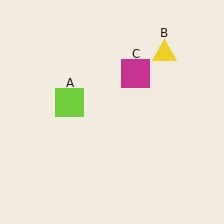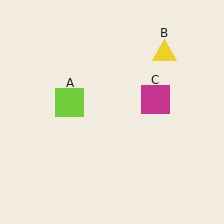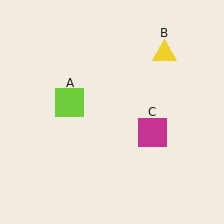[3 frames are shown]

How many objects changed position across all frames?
1 object changed position: magenta square (object C).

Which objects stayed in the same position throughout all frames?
Lime square (object A) and yellow triangle (object B) remained stationary.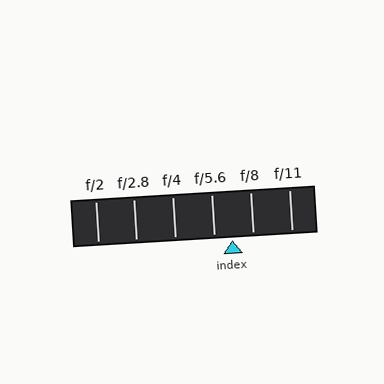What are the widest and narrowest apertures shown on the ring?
The widest aperture shown is f/2 and the narrowest is f/11.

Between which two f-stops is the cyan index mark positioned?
The index mark is between f/5.6 and f/8.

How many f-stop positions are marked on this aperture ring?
There are 6 f-stop positions marked.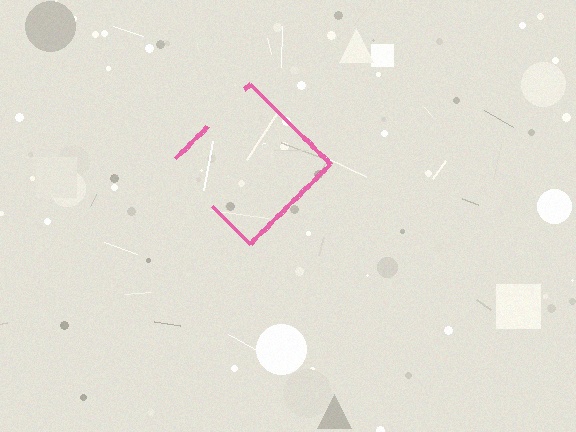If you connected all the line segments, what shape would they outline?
They would outline a diamond.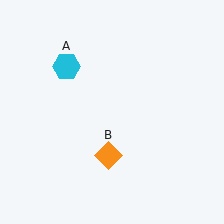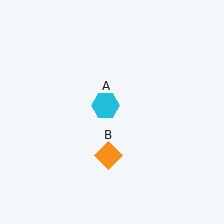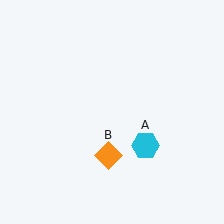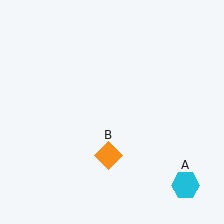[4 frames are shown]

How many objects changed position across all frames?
1 object changed position: cyan hexagon (object A).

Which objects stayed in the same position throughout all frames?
Orange diamond (object B) remained stationary.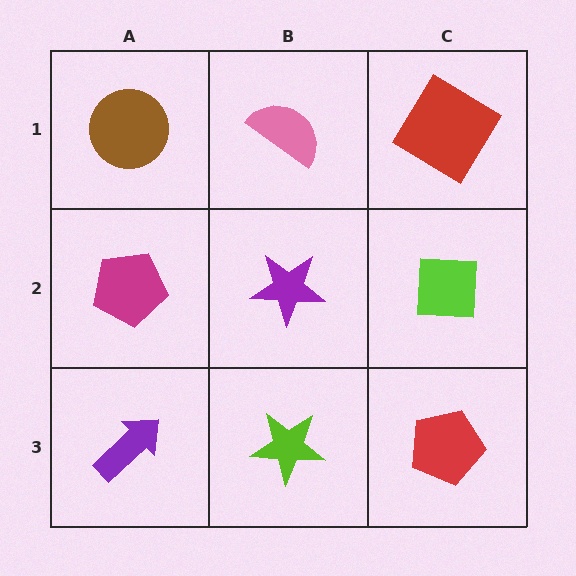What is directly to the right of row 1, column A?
A pink semicircle.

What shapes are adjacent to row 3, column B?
A purple star (row 2, column B), a purple arrow (row 3, column A), a red pentagon (row 3, column C).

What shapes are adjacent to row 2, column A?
A brown circle (row 1, column A), a purple arrow (row 3, column A), a purple star (row 2, column B).